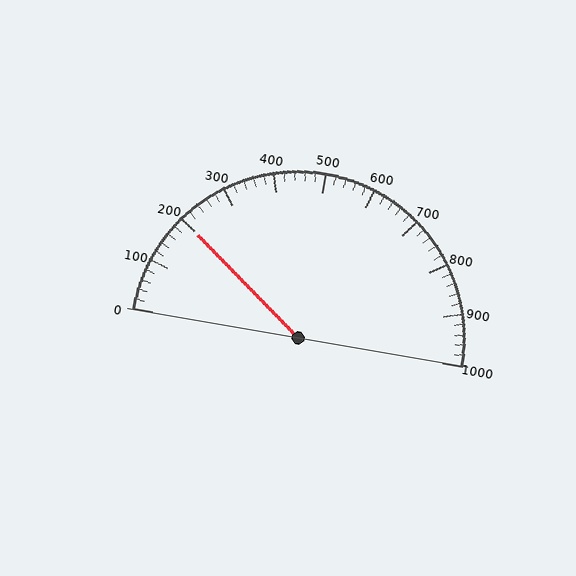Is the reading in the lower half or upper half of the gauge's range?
The reading is in the lower half of the range (0 to 1000).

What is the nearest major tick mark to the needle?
The nearest major tick mark is 200.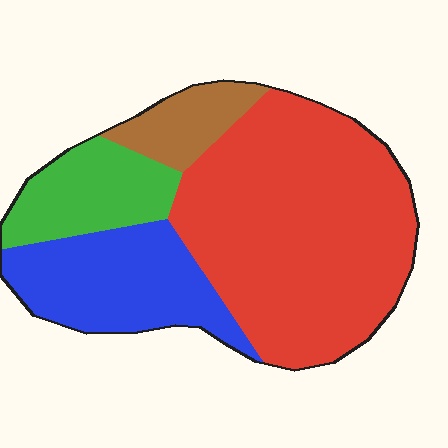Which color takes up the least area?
Brown, at roughly 10%.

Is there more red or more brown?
Red.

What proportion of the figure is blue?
Blue takes up about one fifth (1/5) of the figure.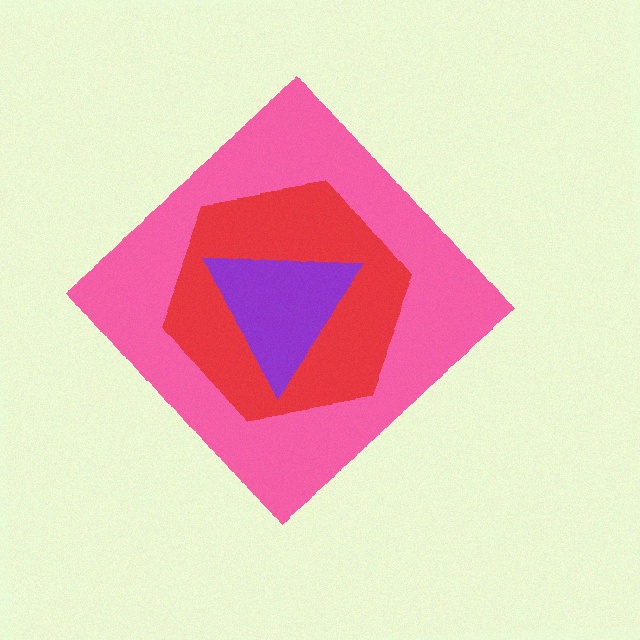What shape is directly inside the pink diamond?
The red hexagon.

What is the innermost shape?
The purple triangle.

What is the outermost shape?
The pink diamond.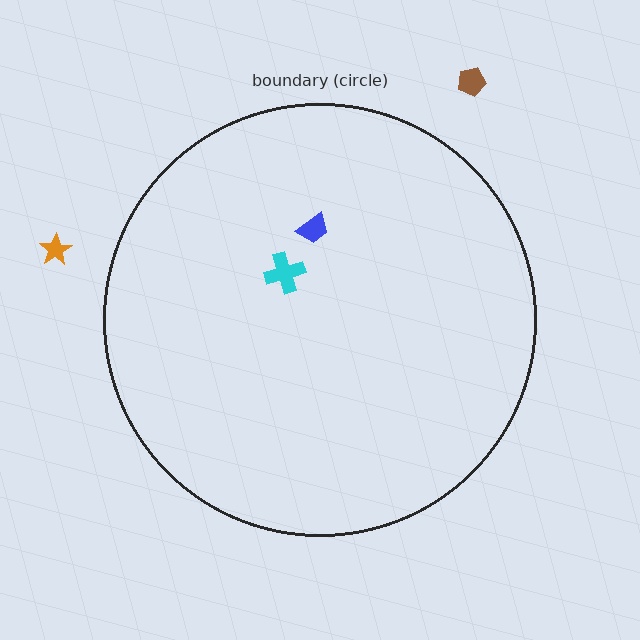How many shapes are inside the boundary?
2 inside, 2 outside.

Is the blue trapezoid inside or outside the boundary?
Inside.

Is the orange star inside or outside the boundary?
Outside.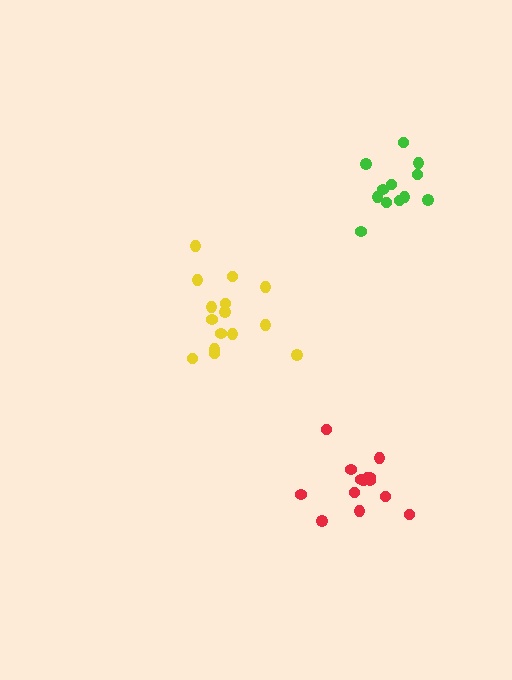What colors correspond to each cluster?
The clusters are colored: yellow, green, red.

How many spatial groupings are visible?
There are 3 spatial groupings.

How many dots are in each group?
Group 1: 15 dots, Group 2: 12 dots, Group 3: 14 dots (41 total).